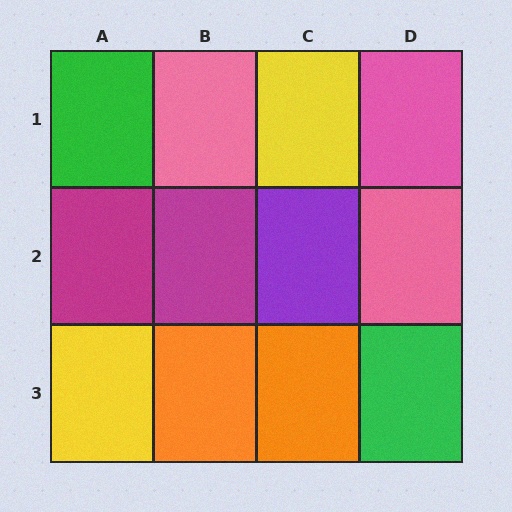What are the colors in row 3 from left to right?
Yellow, orange, orange, green.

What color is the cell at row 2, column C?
Purple.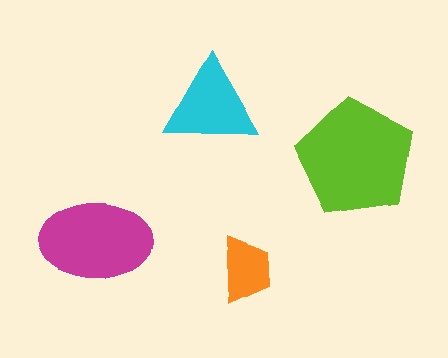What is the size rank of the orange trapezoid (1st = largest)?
4th.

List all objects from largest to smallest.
The lime pentagon, the magenta ellipse, the cyan triangle, the orange trapezoid.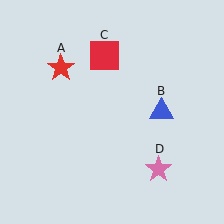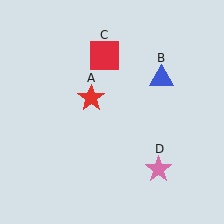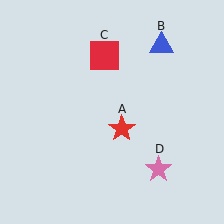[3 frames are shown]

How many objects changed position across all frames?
2 objects changed position: red star (object A), blue triangle (object B).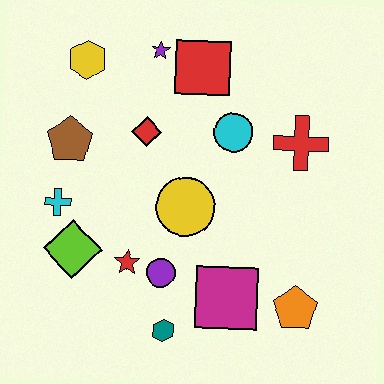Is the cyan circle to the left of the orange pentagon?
Yes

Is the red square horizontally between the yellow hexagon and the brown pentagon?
No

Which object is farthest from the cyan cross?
The orange pentagon is farthest from the cyan cross.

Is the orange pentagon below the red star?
Yes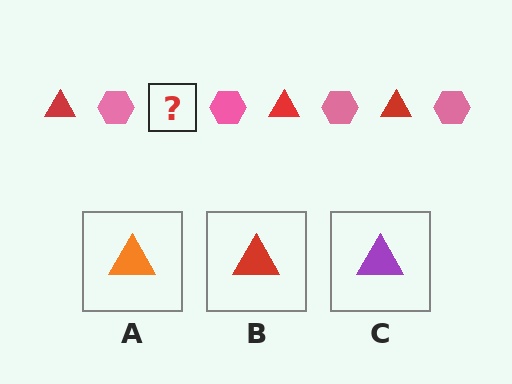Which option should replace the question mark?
Option B.